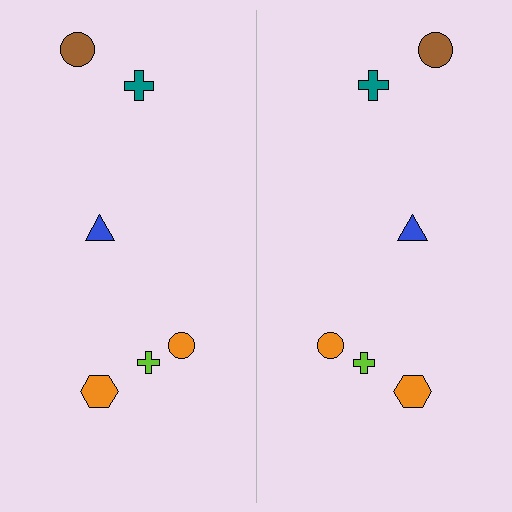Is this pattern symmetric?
Yes, this pattern has bilateral (reflection) symmetry.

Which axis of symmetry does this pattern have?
The pattern has a vertical axis of symmetry running through the center of the image.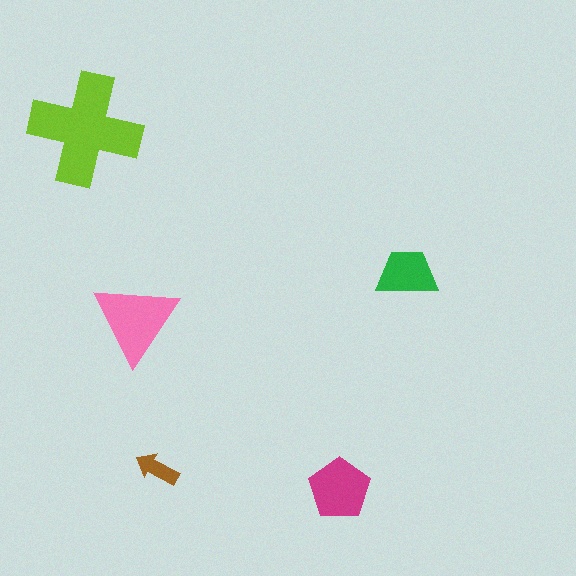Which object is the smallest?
The brown arrow.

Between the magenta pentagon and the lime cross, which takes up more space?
The lime cross.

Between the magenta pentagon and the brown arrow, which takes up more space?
The magenta pentagon.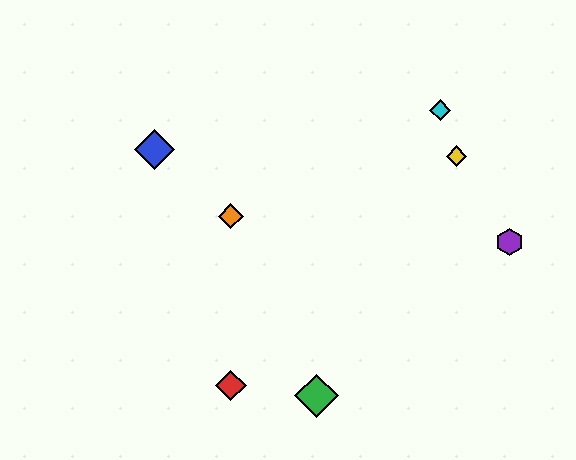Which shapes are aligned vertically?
The red diamond, the orange diamond are aligned vertically.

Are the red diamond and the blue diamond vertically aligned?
No, the red diamond is at x≈231 and the blue diamond is at x≈155.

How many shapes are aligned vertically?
2 shapes (the red diamond, the orange diamond) are aligned vertically.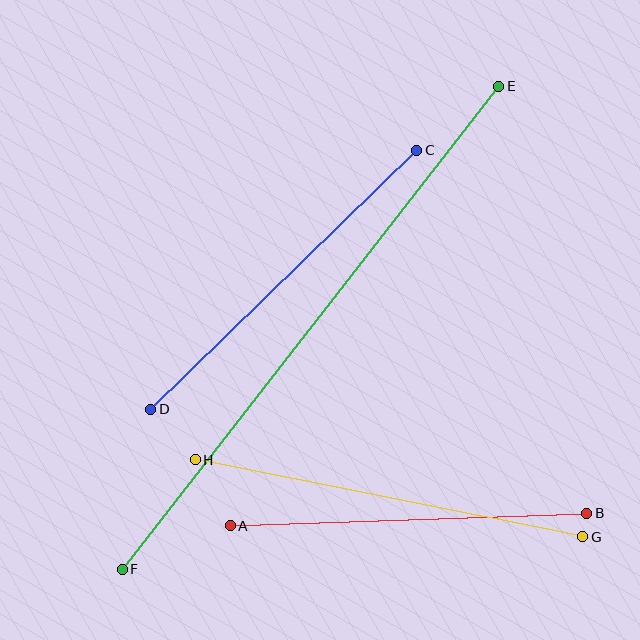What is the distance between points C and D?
The distance is approximately 371 pixels.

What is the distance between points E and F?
The distance is approximately 613 pixels.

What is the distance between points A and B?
The distance is approximately 357 pixels.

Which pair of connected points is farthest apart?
Points E and F are farthest apart.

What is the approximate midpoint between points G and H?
The midpoint is at approximately (389, 498) pixels.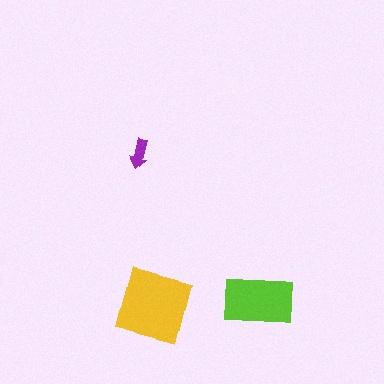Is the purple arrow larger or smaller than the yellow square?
Smaller.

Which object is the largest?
The yellow square.